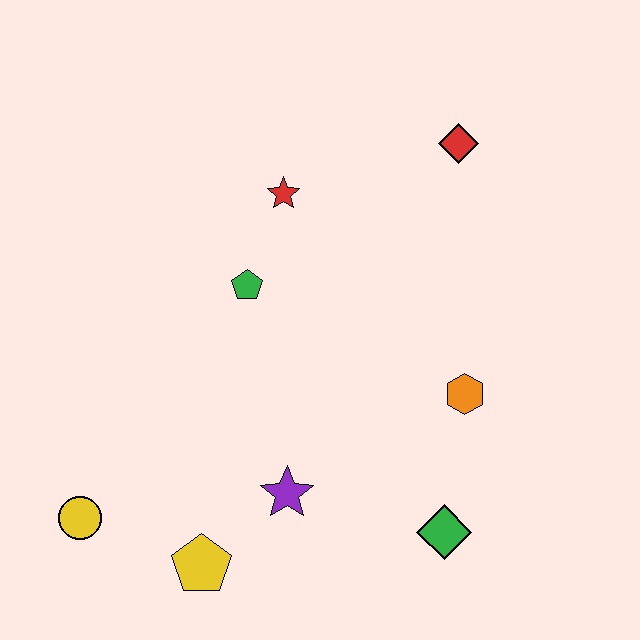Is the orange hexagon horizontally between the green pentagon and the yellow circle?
No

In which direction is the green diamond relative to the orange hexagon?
The green diamond is below the orange hexagon.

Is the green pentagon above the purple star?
Yes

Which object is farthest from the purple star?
The red diamond is farthest from the purple star.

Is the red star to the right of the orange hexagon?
No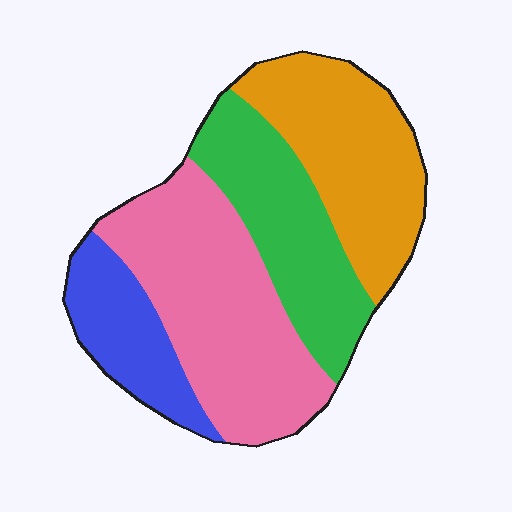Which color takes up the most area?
Pink, at roughly 35%.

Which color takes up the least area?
Blue, at roughly 15%.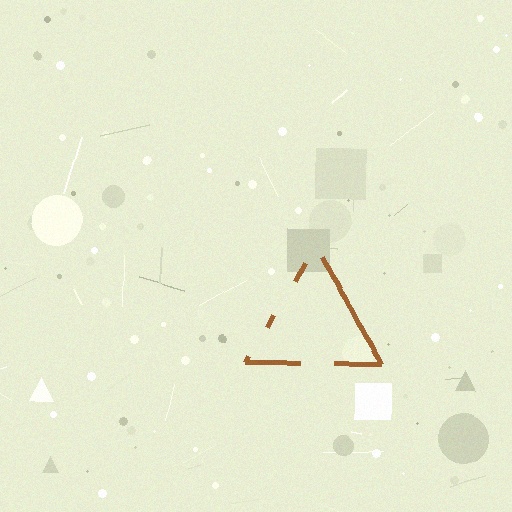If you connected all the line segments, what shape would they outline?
They would outline a triangle.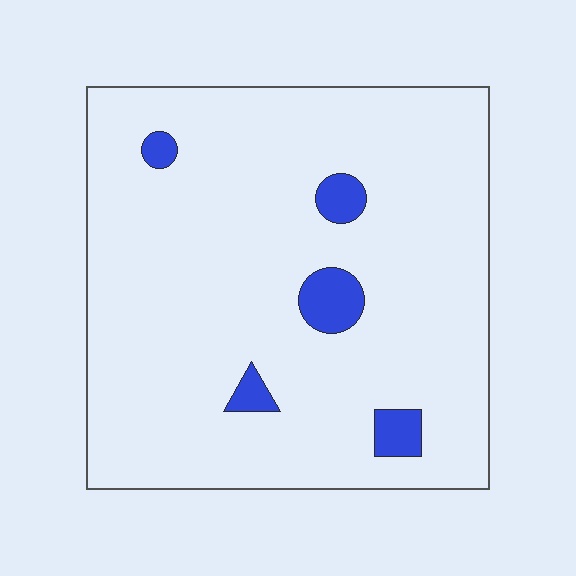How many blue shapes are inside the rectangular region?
5.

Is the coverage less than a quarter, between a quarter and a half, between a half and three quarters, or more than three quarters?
Less than a quarter.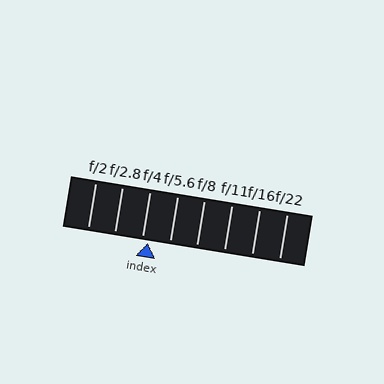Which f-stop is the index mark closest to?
The index mark is closest to f/4.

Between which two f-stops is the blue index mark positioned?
The index mark is between f/4 and f/5.6.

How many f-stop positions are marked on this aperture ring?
There are 8 f-stop positions marked.